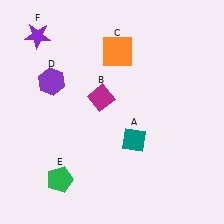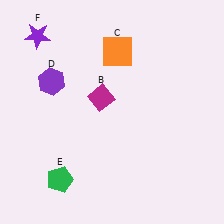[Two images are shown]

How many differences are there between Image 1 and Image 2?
There is 1 difference between the two images.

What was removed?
The teal diamond (A) was removed in Image 2.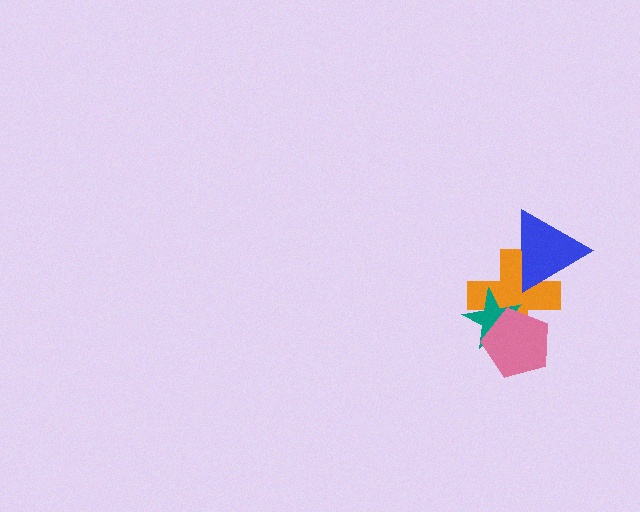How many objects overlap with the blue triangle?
1 object overlaps with the blue triangle.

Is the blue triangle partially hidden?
No, no other shape covers it.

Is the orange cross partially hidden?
Yes, it is partially covered by another shape.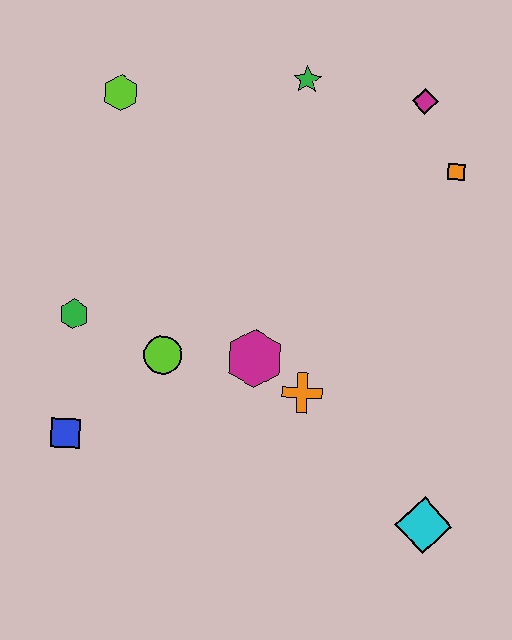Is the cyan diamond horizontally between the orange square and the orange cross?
Yes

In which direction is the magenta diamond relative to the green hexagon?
The magenta diamond is to the right of the green hexagon.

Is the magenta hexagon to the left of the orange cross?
Yes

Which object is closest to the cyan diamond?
The orange cross is closest to the cyan diamond.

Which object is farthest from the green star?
The cyan diamond is farthest from the green star.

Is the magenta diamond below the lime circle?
No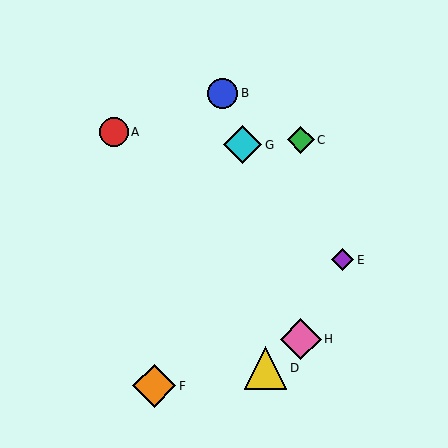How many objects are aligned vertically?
2 objects (C, H) are aligned vertically.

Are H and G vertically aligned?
No, H is at x≈301 and G is at x≈243.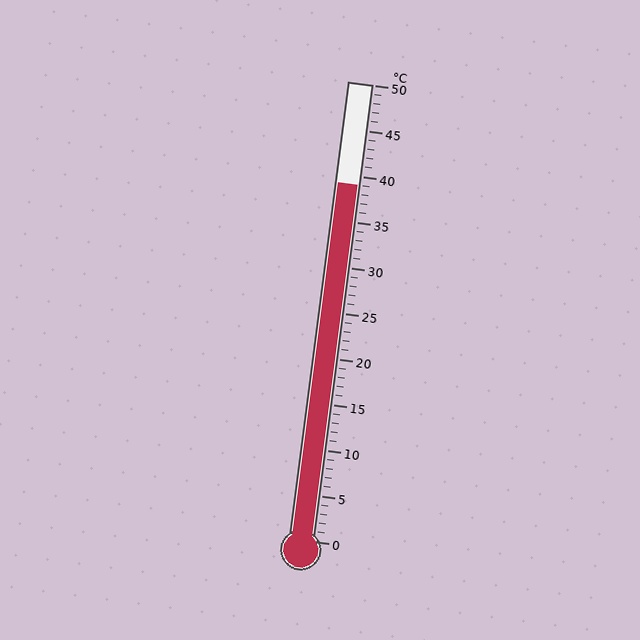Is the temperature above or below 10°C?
The temperature is above 10°C.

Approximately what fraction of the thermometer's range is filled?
The thermometer is filled to approximately 80% of its range.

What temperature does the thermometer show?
The thermometer shows approximately 39°C.